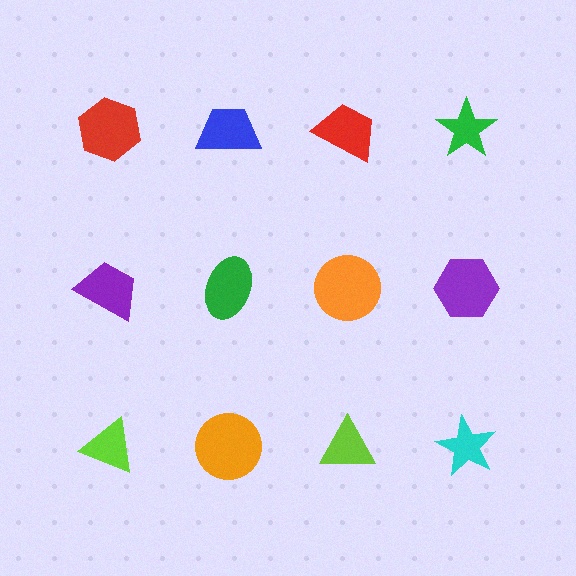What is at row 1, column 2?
A blue trapezoid.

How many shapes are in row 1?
4 shapes.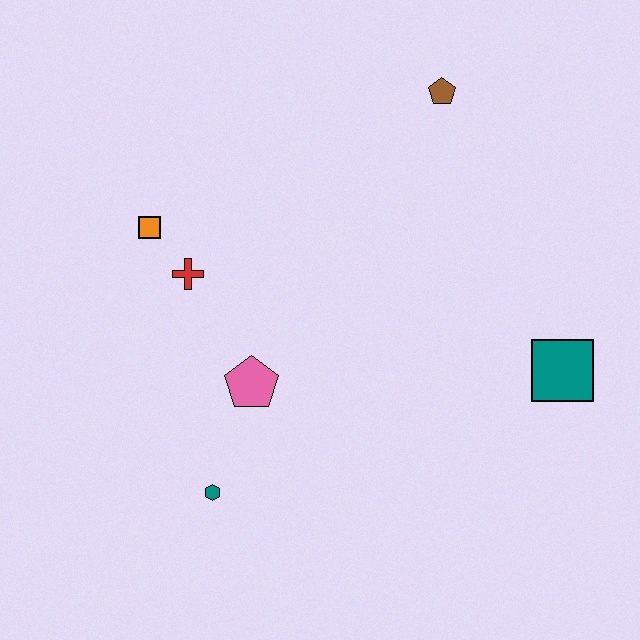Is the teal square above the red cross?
No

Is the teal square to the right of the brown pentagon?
Yes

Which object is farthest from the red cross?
The teal square is farthest from the red cross.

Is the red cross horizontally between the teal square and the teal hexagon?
No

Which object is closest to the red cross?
The orange square is closest to the red cross.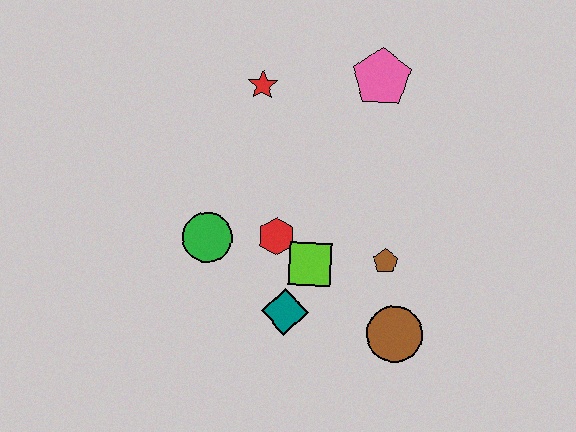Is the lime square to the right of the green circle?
Yes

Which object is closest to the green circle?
The red hexagon is closest to the green circle.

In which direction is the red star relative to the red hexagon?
The red star is above the red hexagon.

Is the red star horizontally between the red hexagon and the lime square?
No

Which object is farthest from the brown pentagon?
The red star is farthest from the brown pentagon.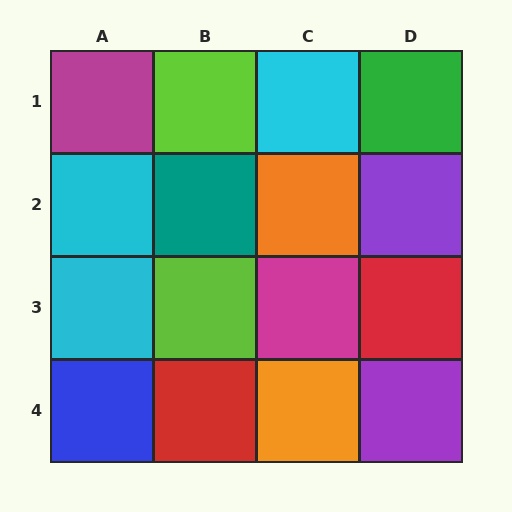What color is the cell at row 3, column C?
Magenta.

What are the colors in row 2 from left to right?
Cyan, teal, orange, purple.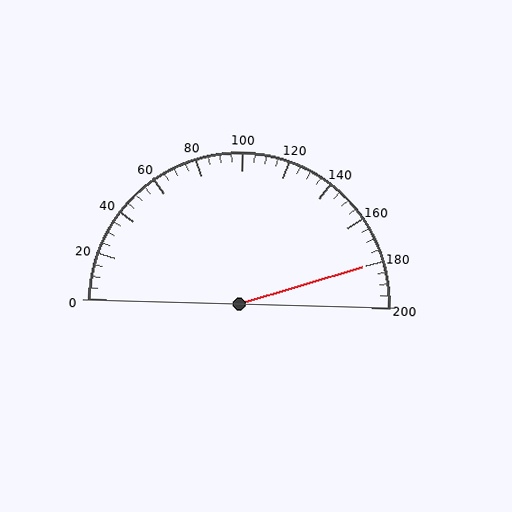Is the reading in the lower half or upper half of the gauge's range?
The reading is in the upper half of the range (0 to 200).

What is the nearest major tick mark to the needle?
The nearest major tick mark is 180.